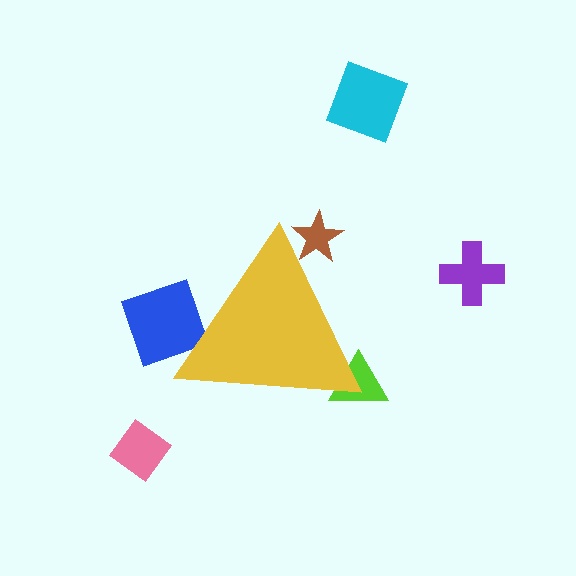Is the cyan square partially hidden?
No, the cyan square is fully visible.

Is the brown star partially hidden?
Yes, the brown star is partially hidden behind the yellow triangle.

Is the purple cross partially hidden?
No, the purple cross is fully visible.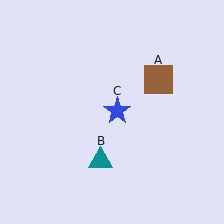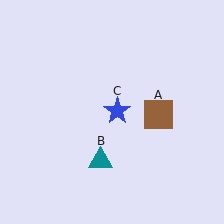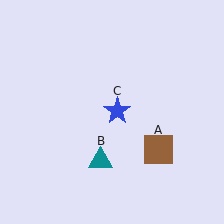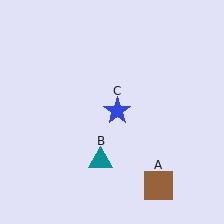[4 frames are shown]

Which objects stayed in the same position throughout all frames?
Teal triangle (object B) and blue star (object C) remained stationary.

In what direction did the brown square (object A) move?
The brown square (object A) moved down.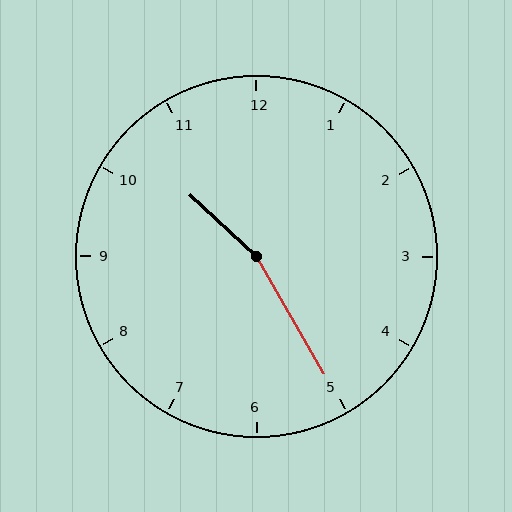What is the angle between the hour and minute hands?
Approximately 162 degrees.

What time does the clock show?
10:25.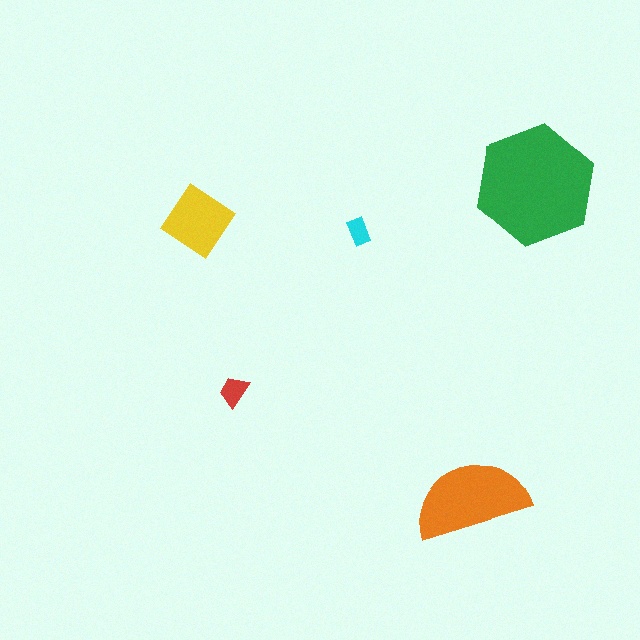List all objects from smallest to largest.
The cyan rectangle, the red trapezoid, the yellow diamond, the orange semicircle, the green hexagon.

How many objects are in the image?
There are 5 objects in the image.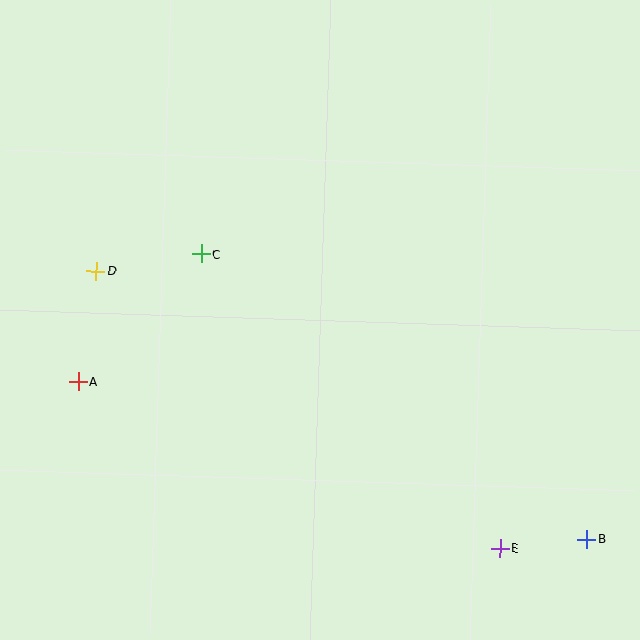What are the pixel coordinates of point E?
Point E is at (500, 548).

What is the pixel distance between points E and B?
The distance between E and B is 87 pixels.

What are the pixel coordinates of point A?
Point A is at (78, 381).